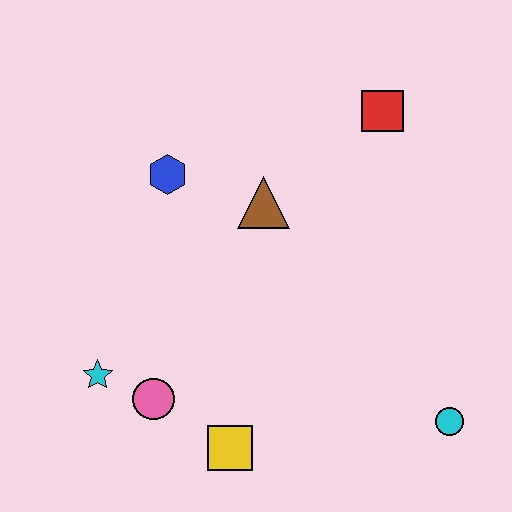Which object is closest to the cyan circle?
The yellow square is closest to the cyan circle.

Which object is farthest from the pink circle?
The red square is farthest from the pink circle.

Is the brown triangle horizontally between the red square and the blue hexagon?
Yes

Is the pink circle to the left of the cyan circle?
Yes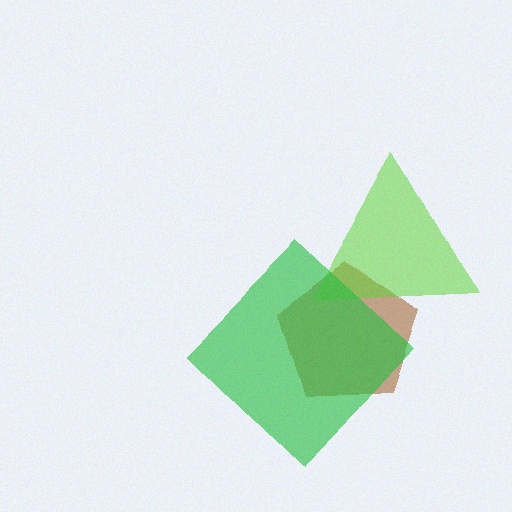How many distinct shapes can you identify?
There are 3 distinct shapes: a brown pentagon, a lime triangle, a green diamond.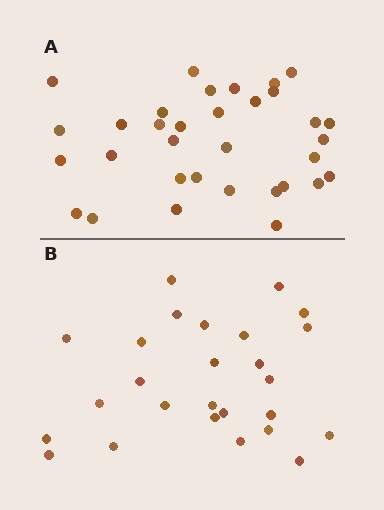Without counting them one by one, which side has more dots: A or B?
Region A (the top region) has more dots.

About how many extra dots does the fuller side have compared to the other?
Region A has roughly 8 or so more dots than region B.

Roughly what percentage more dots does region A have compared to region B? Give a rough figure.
About 25% more.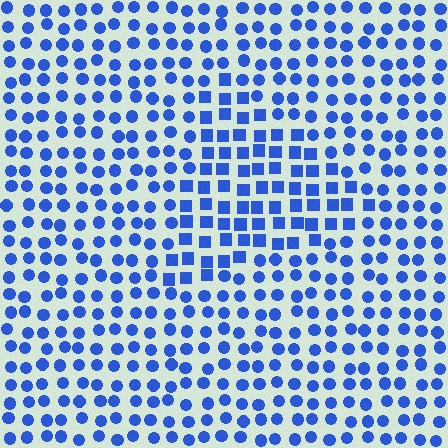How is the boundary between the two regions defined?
The boundary is defined by a change in element shape: squares inside vs. circles outside. All elements share the same color and spacing.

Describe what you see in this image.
The image is filled with small blue elements arranged in a uniform grid. A triangle-shaped region contains squares, while the surrounding area contains circles. The boundary is defined purely by the change in element shape.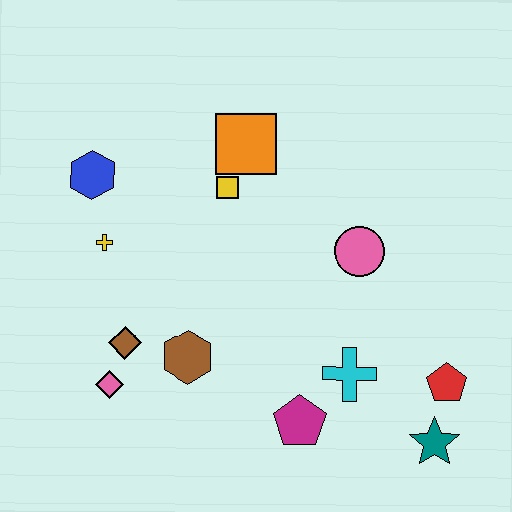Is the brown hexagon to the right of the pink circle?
No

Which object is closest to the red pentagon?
The teal star is closest to the red pentagon.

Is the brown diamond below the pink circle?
Yes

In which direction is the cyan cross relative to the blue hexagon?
The cyan cross is to the right of the blue hexagon.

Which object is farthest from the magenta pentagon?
The blue hexagon is farthest from the magenta pentagon.